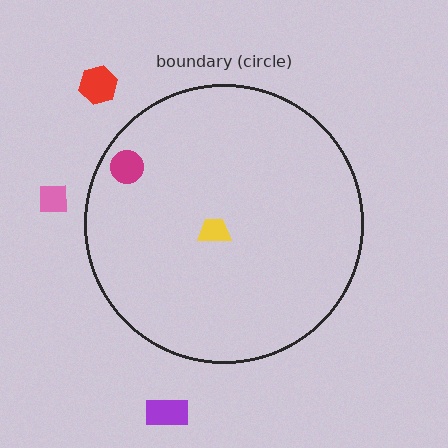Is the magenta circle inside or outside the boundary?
Inside.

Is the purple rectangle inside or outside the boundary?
Outside.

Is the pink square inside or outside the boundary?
Outside.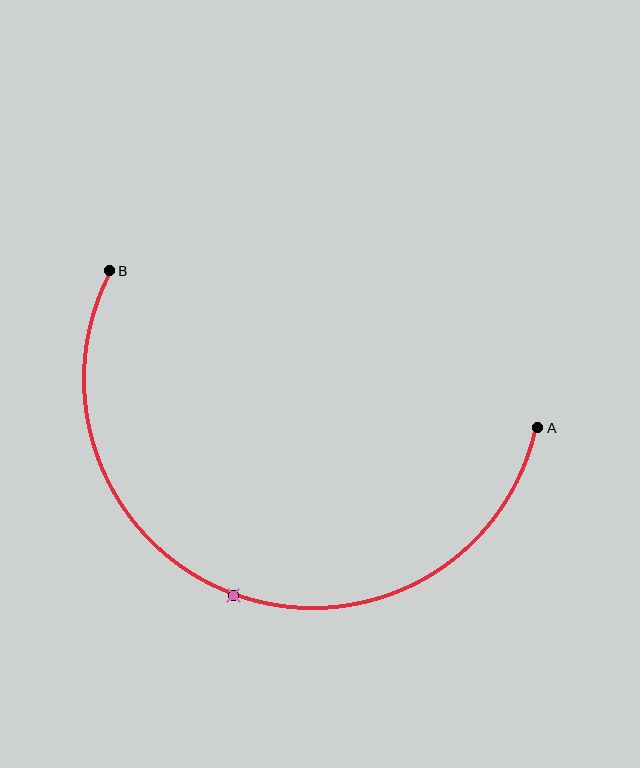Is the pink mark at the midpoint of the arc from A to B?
Yes. The pink mark lies on the arc at equal arc-length from both A and B — it is the arc midpoint.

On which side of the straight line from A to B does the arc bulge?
The arc bulges below the straight line connecting A and B.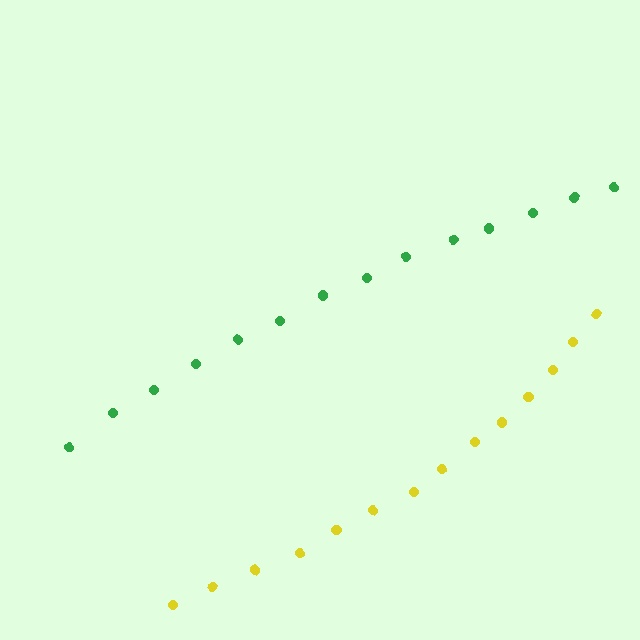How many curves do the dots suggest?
There are 2 distinct paths.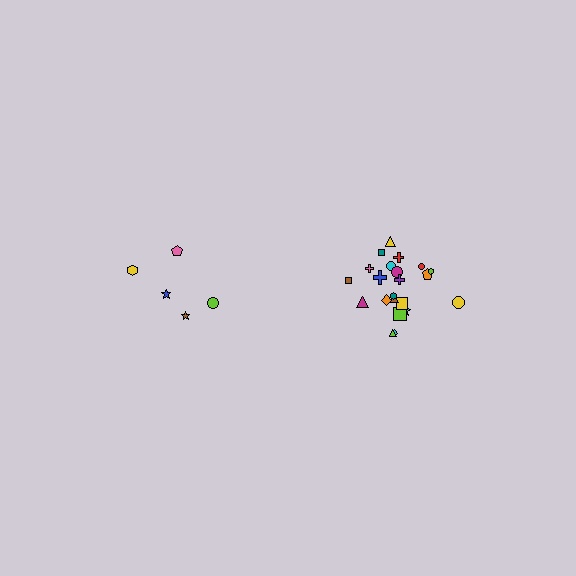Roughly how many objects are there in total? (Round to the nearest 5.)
Roughly 25 objects in total.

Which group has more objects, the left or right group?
The right group.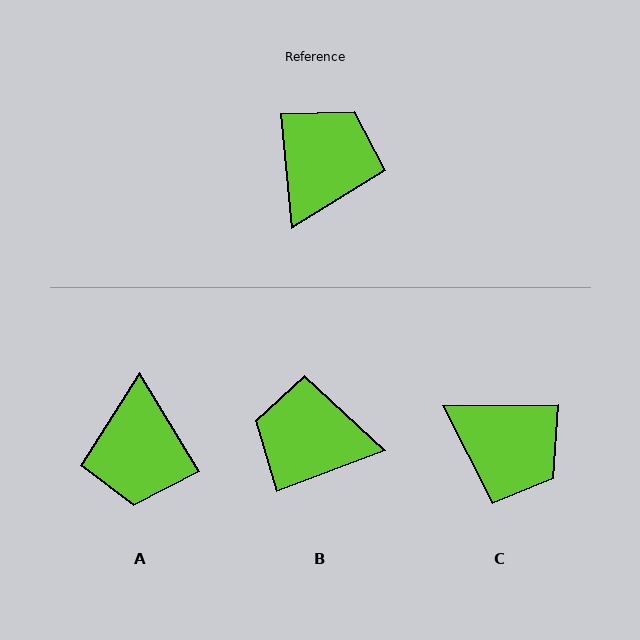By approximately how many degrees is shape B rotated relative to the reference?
Approximately 105 degrees counter-clockwise.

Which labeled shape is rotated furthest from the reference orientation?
A, about 154 degrees away.